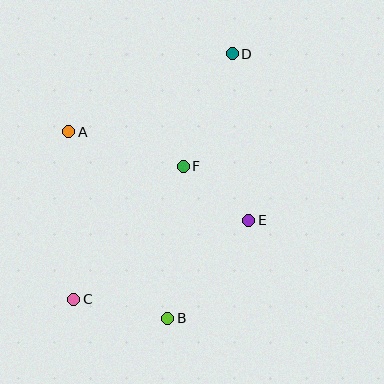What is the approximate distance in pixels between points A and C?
The distance between A and C is approximately 168 pixels.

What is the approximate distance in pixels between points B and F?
The distance between B and F is approximately 152 pixels.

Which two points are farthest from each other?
Points C and D are farthest from each other.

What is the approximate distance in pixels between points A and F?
The distance between A and F is approximately 120 pixels.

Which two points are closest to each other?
Points E and F are closest to each other.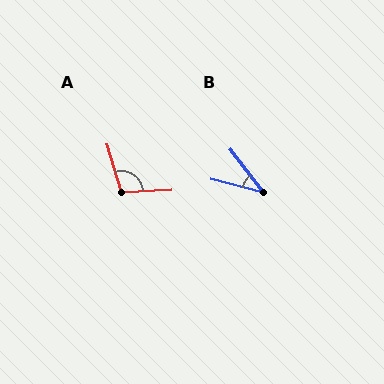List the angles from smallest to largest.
B (39°), A (104°).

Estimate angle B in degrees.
Approximately 39 degrees.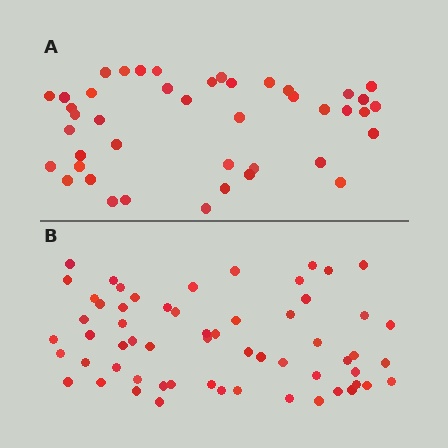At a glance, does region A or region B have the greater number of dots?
Region B (the bottom region) has more dots.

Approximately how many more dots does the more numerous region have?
Region B has approximately 15 more dots than region A.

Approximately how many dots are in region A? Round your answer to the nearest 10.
About 40 dots. (The exact count is 43, which rounds to 40.)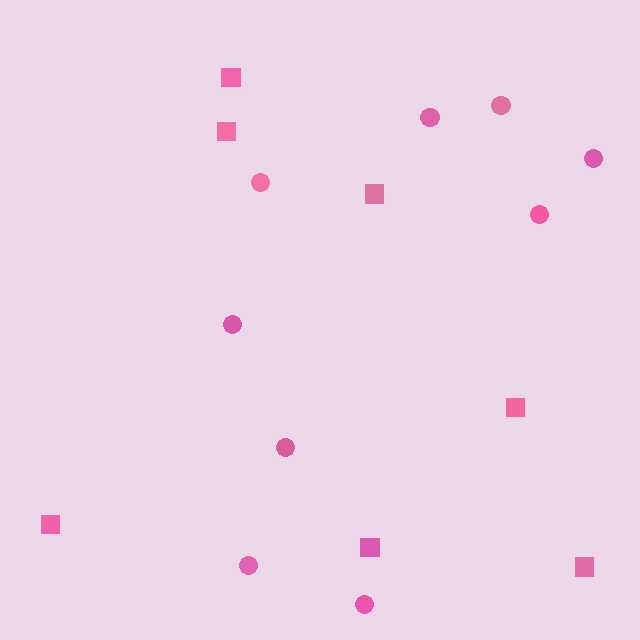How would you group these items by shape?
There are 2 groups: one group of squares (7) and one group of circles (9).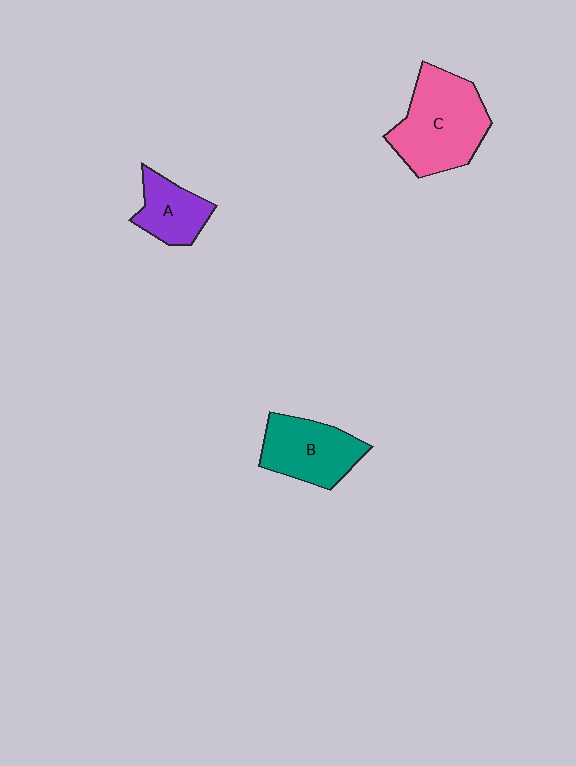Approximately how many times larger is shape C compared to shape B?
Approximately 1.4 times.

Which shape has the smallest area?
Shape A (purple).